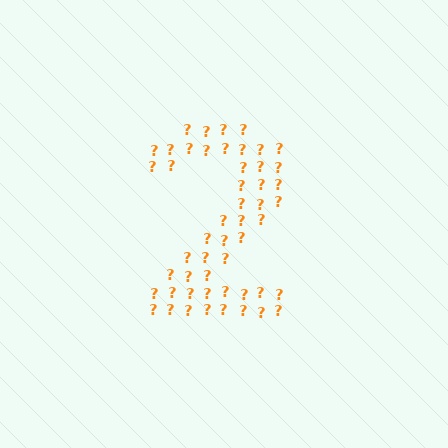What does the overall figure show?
The overall figure shows the digit 2.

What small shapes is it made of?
It is made of small question marks.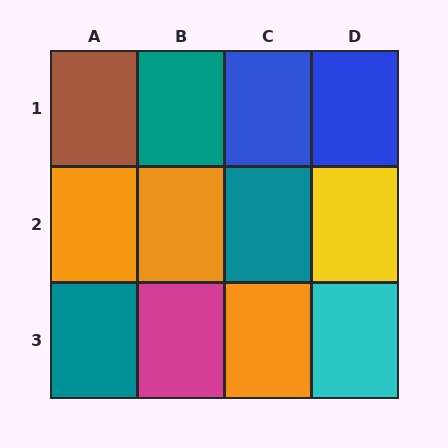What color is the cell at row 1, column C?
Blue.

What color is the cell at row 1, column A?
Brown.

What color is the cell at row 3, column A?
Teal.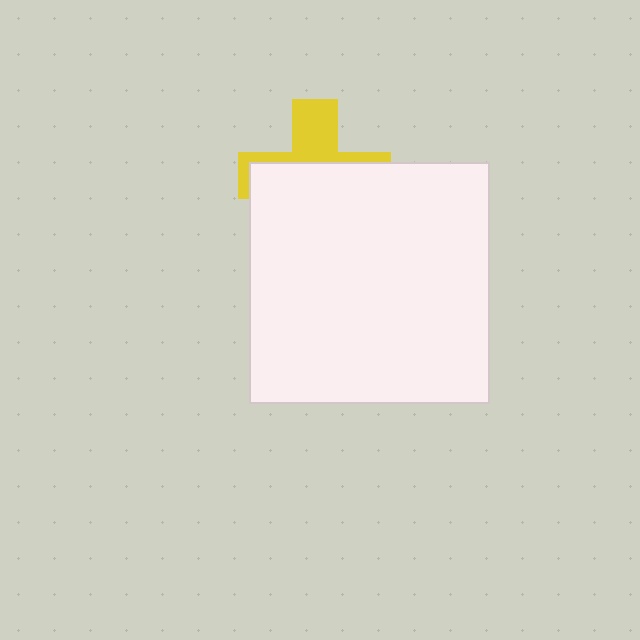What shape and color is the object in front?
The object in front is a white square.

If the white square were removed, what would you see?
You would see the complete yellow cross.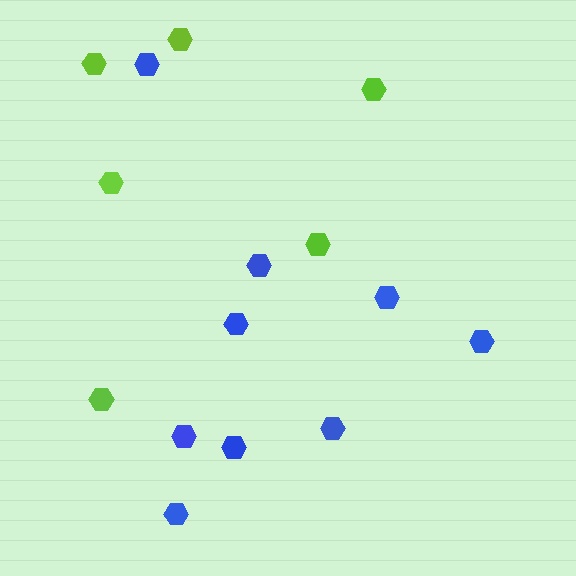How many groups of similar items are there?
There are 2 groups: one group of blue hexagons (9) and one group of lime hexagons (6).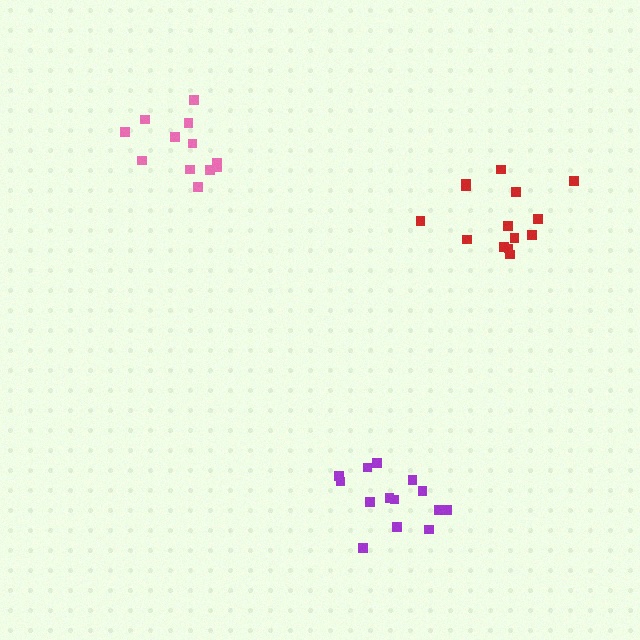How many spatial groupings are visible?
There are 3 spatial groupings.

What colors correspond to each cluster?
The clusters are colored: red, purple, pink.